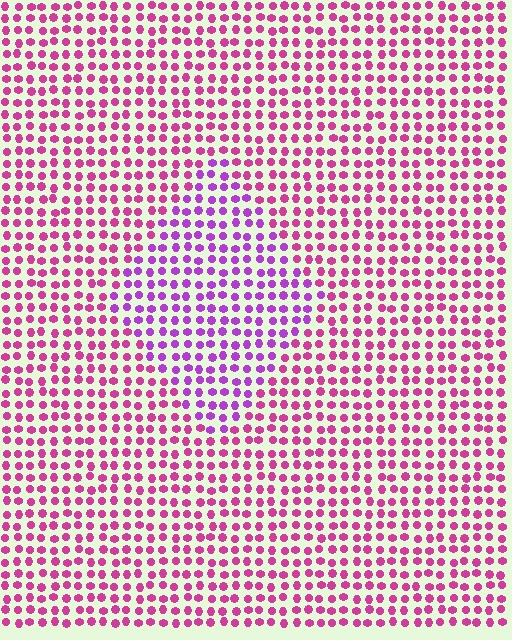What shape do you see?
I see a diamond.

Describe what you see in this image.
The image is filled with small magenta elements in a uniform arrangement. A diamond-shaped region is visible where the elements are tinted to a slightly different hue, forming a subtle color boundary.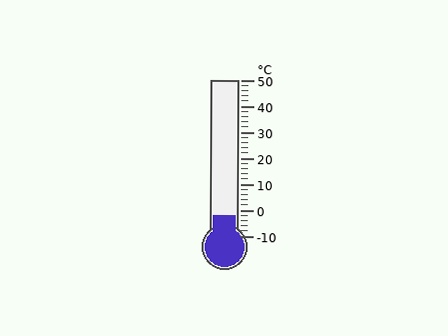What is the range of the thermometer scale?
The thermometer scale ranges from -10°C to 50°C.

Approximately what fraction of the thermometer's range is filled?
The thermometer is filled to approximately 15% of its range.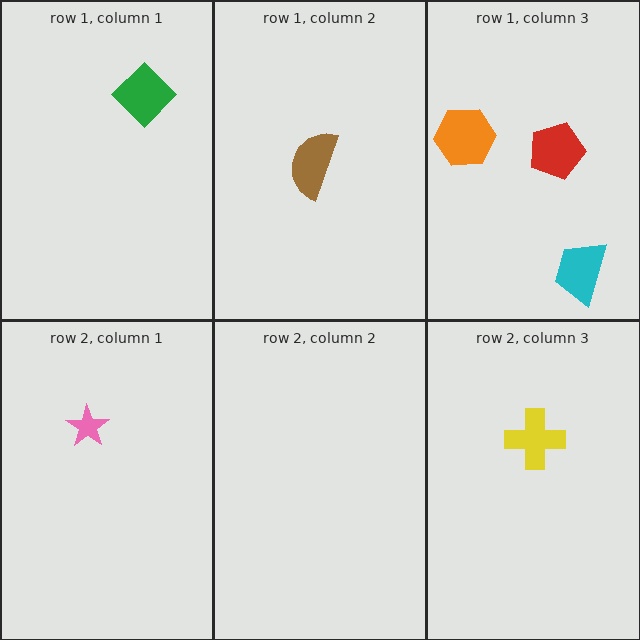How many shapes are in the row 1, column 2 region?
1.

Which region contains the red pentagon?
The row 1, column 3 region.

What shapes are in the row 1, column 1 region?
The green diamond.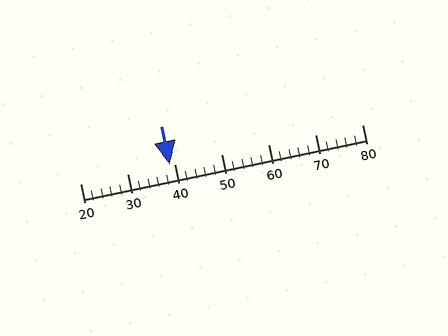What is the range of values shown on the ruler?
The ruler shows values from 20 to 80.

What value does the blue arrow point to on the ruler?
The blue arrow points to approximately 39.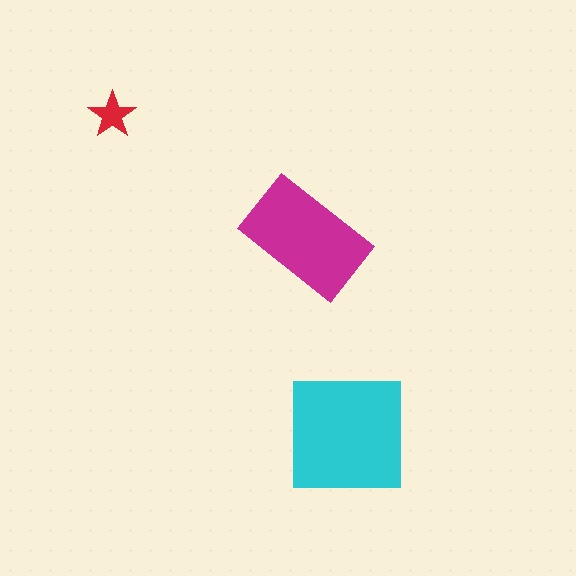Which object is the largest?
The cyan square.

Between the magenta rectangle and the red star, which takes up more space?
The magenta rectangle.